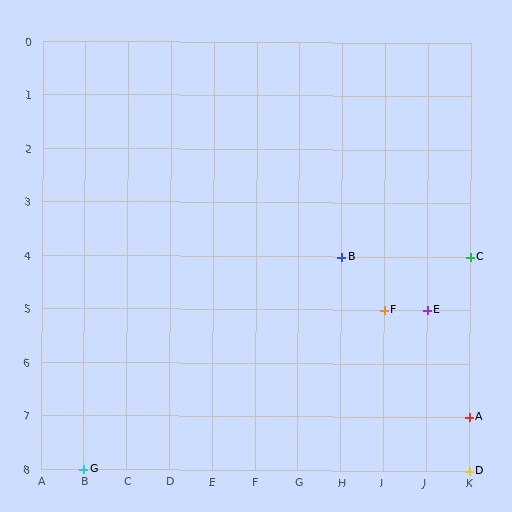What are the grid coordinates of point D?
Point D is at grid coordinates (K, 8).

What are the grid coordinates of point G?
Point G is at grid coordinates (B, 8).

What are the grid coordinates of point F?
Point F is at grid coordinates (I, 5).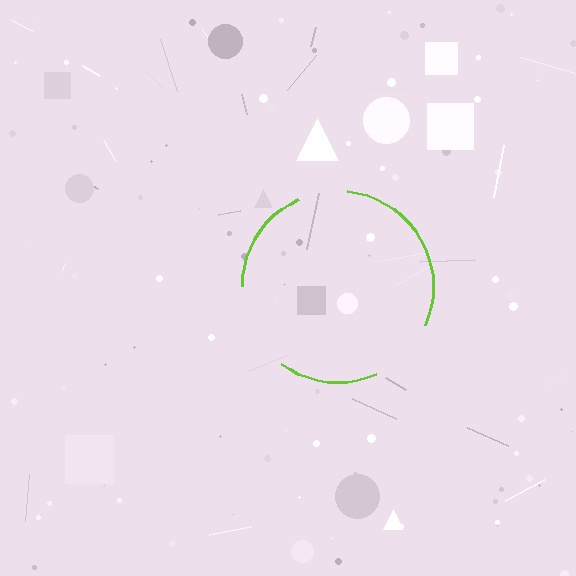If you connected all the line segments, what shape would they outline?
They would outline a circle.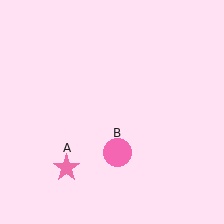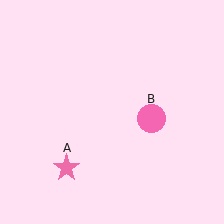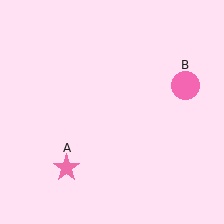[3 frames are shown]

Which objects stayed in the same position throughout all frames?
Pink star (object A) remained stationary.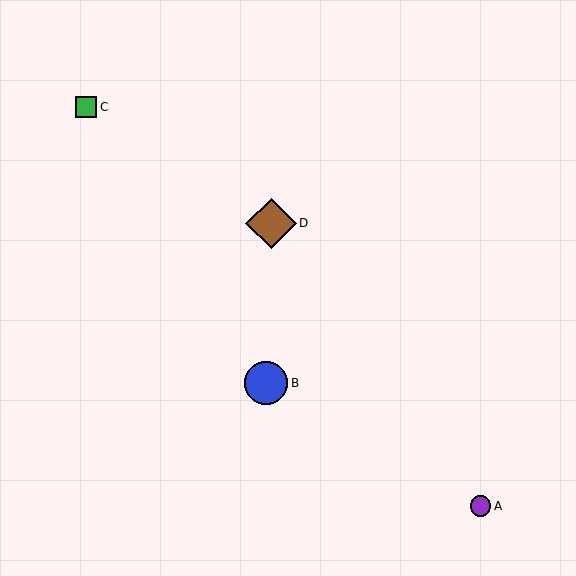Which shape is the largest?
The brown diamond (labeled D) is the largest.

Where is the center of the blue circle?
The center of the blue circle is at (266, 383).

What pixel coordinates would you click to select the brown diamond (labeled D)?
Click at (271, 223) to select the brown diamond D.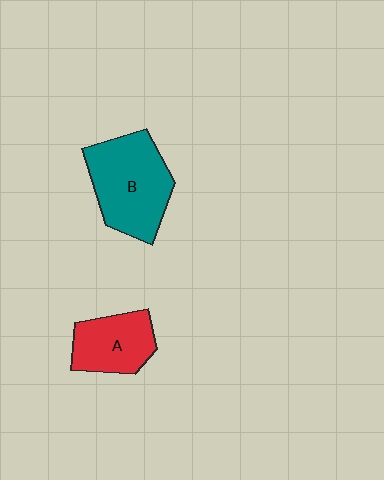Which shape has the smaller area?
Shape A (red).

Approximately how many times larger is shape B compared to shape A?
Approximately 1.6 times.